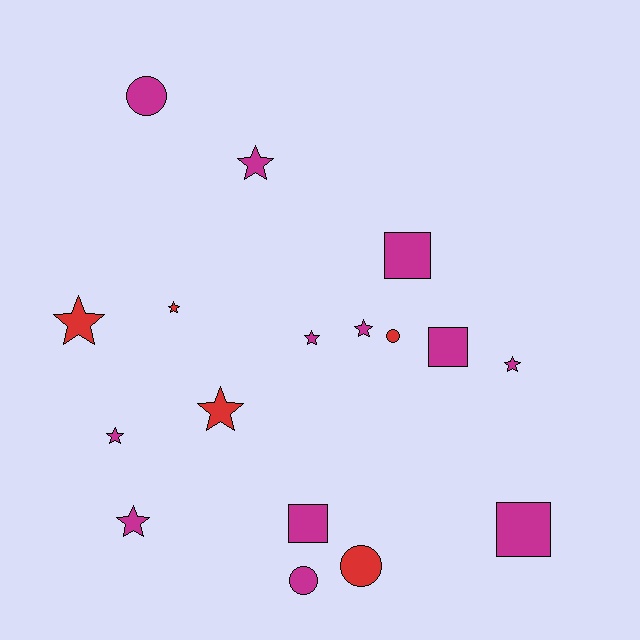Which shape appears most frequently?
Star, with 9 objects.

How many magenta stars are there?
There are 6 magenta stars.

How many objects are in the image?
There are 17 objects.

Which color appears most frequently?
Magenta, with 12 objects.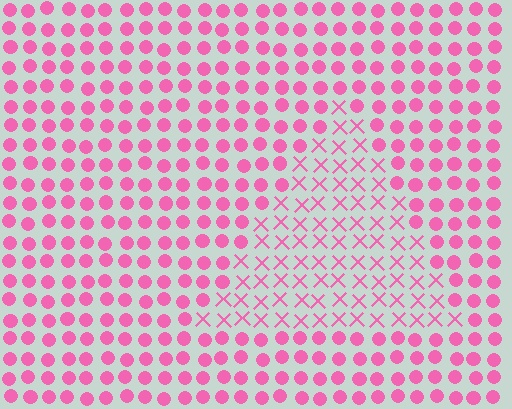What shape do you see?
I see a triangle.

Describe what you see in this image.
The image is filled with small pink elements arranged in a uniform grid. A triangle-shaped region contains X marks, while the surrounding area contains circles. The boundary is defined purely by the change in element shape.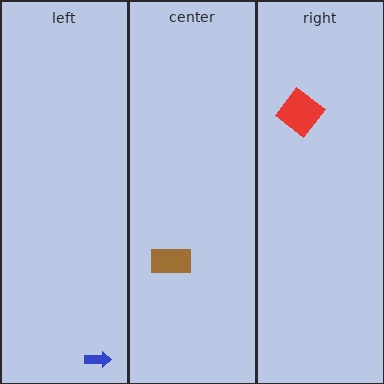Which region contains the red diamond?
The right region.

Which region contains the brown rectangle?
The center region.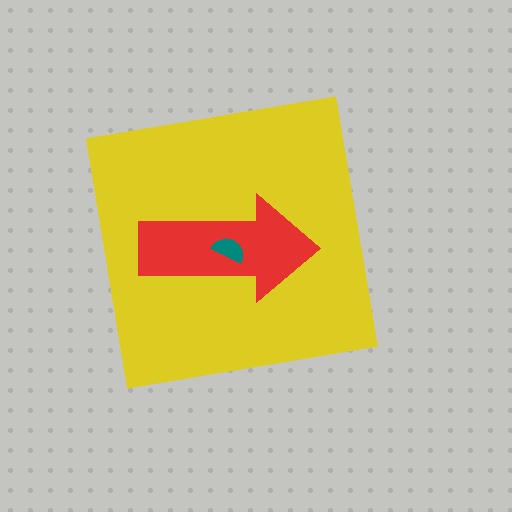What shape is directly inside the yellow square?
The red arrow.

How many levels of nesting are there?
3.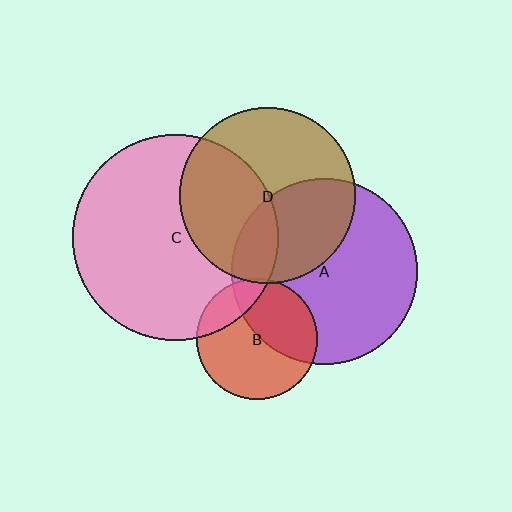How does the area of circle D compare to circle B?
Approximately 2.1 times.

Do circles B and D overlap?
Yes.